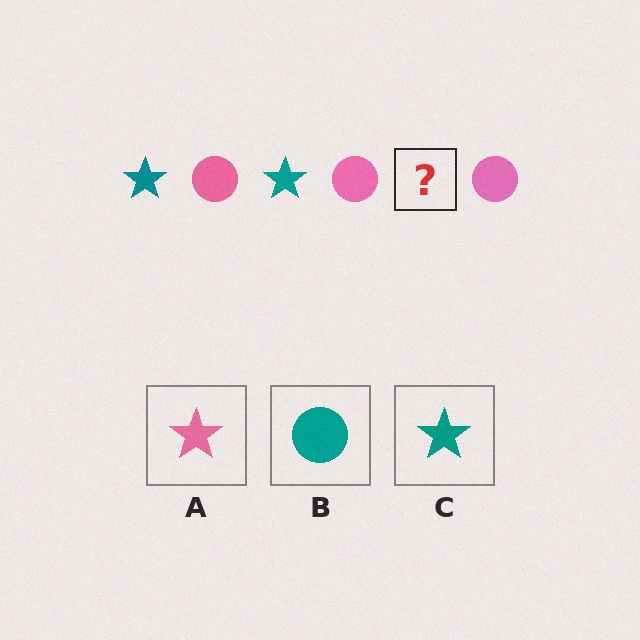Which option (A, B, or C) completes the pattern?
C.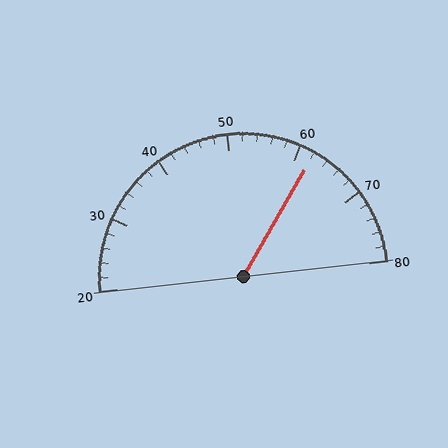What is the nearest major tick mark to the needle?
The nearest major tick mark is 60.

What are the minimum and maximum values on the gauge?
The gauge ranges from 20 to 80.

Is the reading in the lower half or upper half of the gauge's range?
The reading is in the upper half of the range (20 to 80).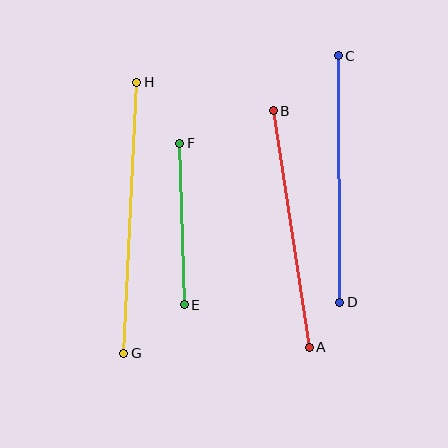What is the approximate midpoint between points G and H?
The midpoint is at approximately (130, 218) pixels.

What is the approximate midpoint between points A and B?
The midpoint is at approximately (291, 229) pixels.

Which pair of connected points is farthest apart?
Points G and H are farthest apart.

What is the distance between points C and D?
The distance is approximately 247 pixels.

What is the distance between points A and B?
The distance is approximately 239 pixels.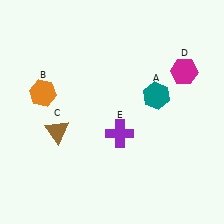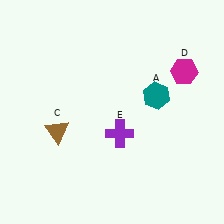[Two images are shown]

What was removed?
The orange hexagon (B) was removed in Image 2.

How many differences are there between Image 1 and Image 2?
There is 1 difference between the two images.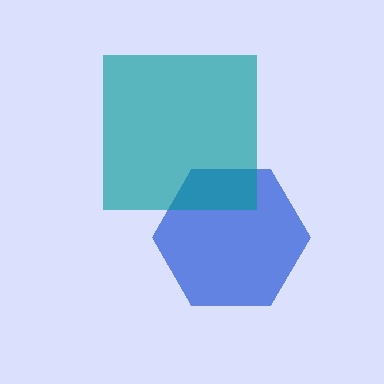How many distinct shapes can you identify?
There are 2 distinct shapes: a blue hexagon, a teal square.